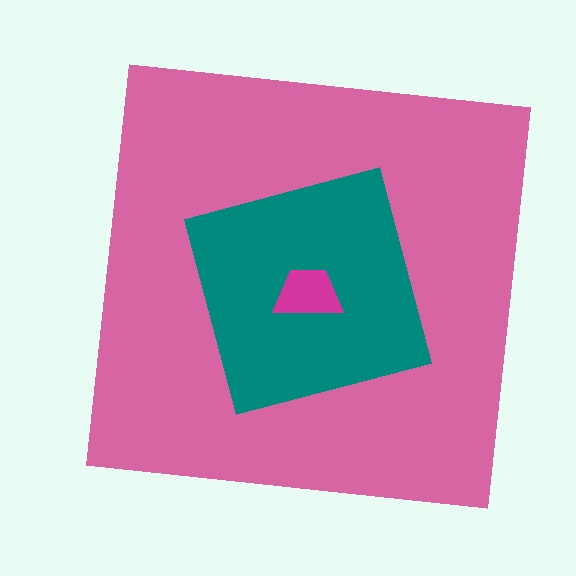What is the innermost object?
The magenta trapezoid.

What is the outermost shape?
The pink square.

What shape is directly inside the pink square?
The teal square.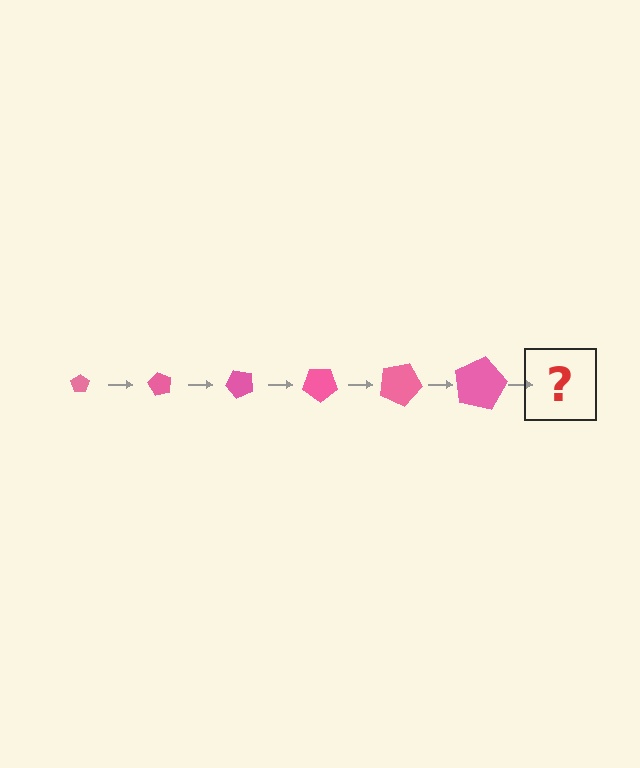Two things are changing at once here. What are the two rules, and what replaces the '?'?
The two rules are that the pentagon grows larger each step and it rotates 60 degrees each step. The '?' should be a pentagon, larger than the previous one and rotated 360 degrees from the start.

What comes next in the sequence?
The next element should be a pentagon, larger than the previous one and rotated 360 degrees from the start.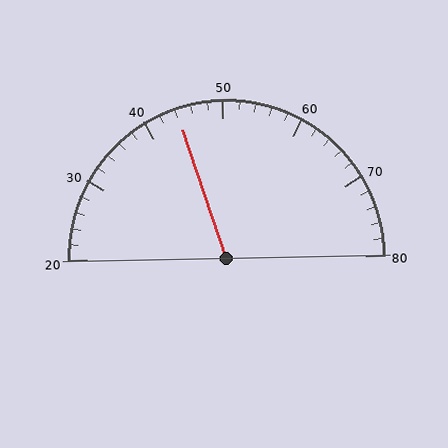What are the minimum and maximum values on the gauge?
The gauge ranges from 20 to 80.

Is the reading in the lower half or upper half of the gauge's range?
The reading is in the lower half of the range (20 to 80).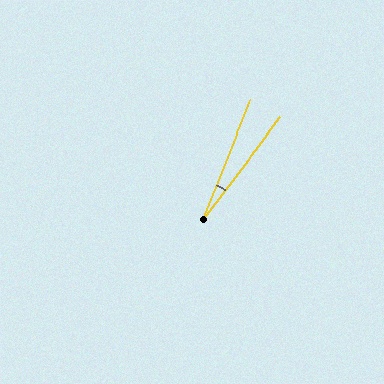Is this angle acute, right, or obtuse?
It is acute.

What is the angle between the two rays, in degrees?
Approximately 16 degrees.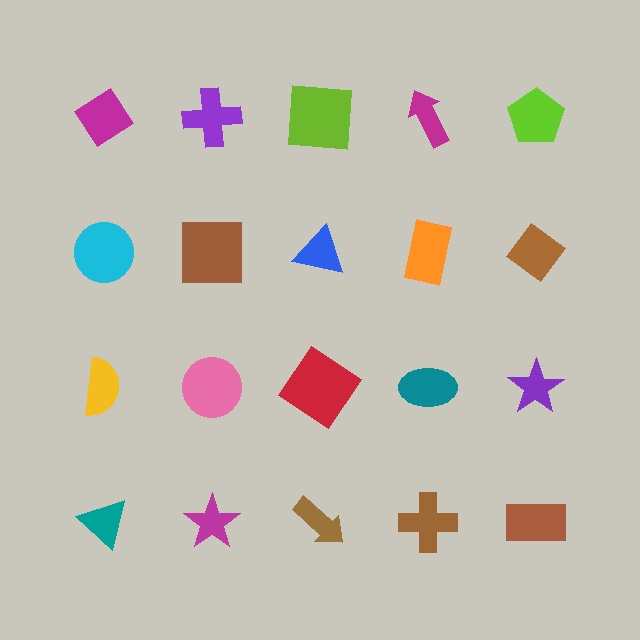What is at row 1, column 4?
A magenta arrow.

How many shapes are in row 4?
5 shapes.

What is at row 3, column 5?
A purple star.